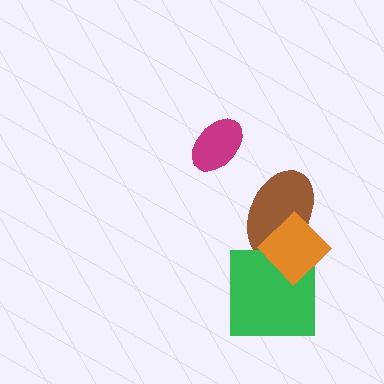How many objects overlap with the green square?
1 object overlaps with the green square.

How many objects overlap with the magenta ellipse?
0 objects overlap with the magenta ellipse.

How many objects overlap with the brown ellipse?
1 object overlaps with the brown ellipse.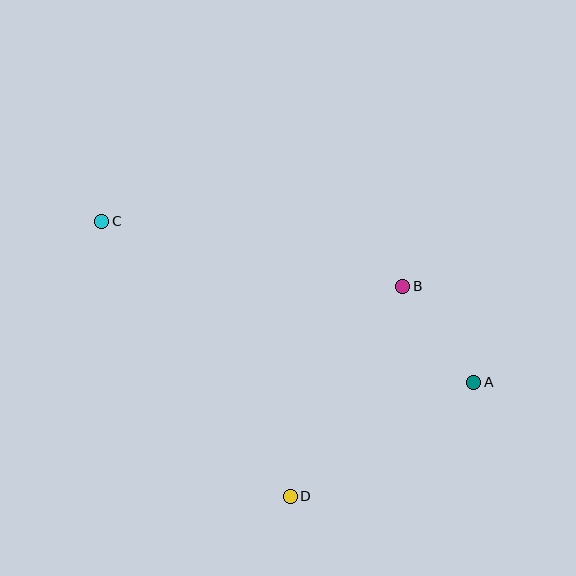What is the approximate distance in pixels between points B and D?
The distance between B and D is approximately 238 pixels.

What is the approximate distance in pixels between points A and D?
The distance between A and D is approximately 216 pixels.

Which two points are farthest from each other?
Points A and C are farthest from each other.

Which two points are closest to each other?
Points A and B are closest to each other.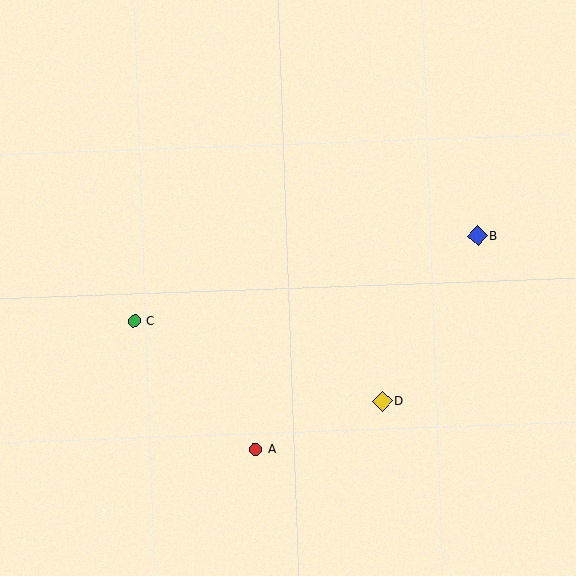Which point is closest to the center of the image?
Point D at (383, 402) is closest to the center.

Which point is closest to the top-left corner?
Point C is closest to the top-left corner.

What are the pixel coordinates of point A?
Point A is at (256, 450).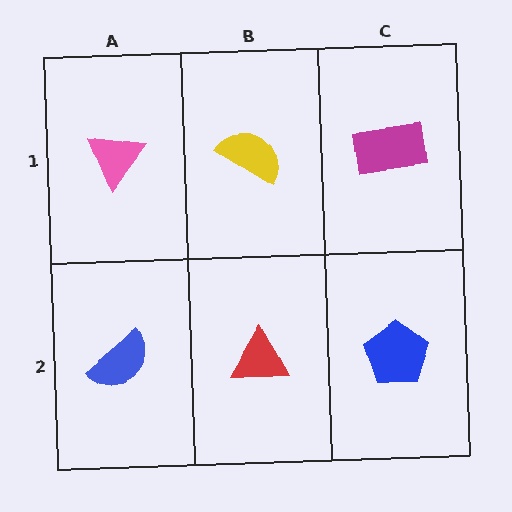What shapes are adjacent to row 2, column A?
A pink triangle (row 1, column A), a red triangle (row 2, column B).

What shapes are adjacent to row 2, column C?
A magenta rectangle (row 1, column C), a red triangle (row 2, column B).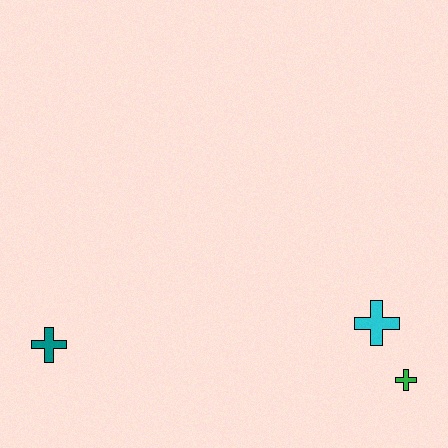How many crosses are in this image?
There are 3 crosses.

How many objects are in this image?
There are 3 objects.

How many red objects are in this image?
There are no red objects.